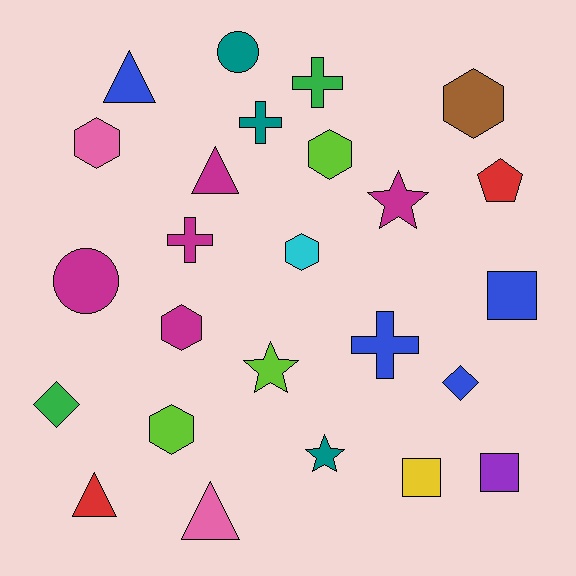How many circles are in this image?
There are 2 circles.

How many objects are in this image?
There are 25 objects.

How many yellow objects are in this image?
There is 1 yellow object.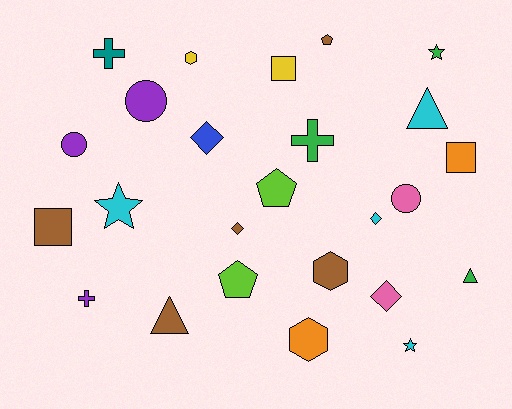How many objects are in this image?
There are 25 objects.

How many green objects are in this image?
There are 3 green objects.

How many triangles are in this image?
There are 3 triangles.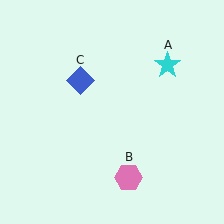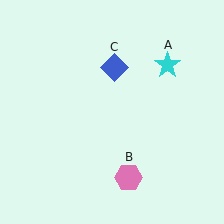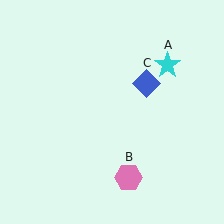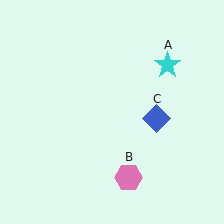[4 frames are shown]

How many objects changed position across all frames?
1 object changed position: blue diamond (object C).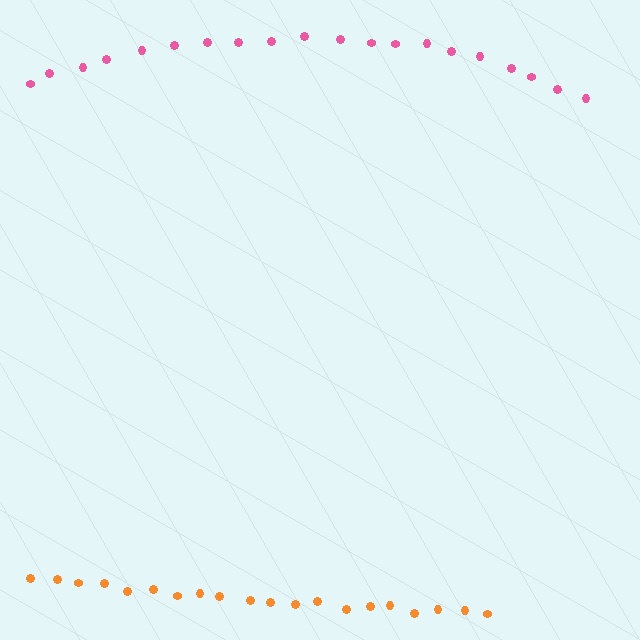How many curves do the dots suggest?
There are 2 distinct paths.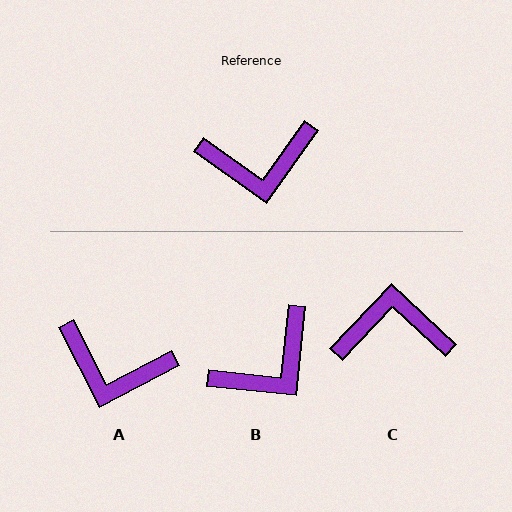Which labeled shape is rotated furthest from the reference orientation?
C, about 172 degrees away.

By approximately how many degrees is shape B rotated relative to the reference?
Approximately 30 degrees counter-clockwise.